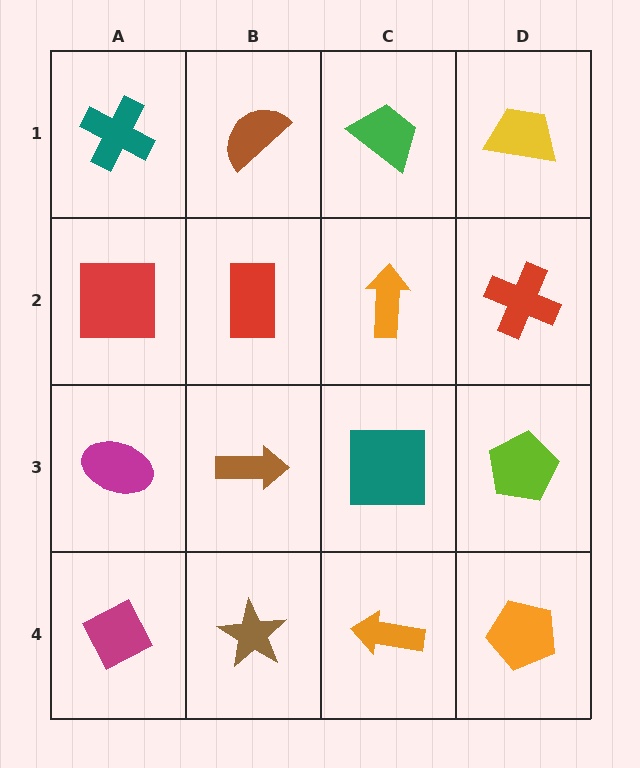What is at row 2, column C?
An orange arrow.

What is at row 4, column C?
An orange arrow.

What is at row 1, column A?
A teal cross.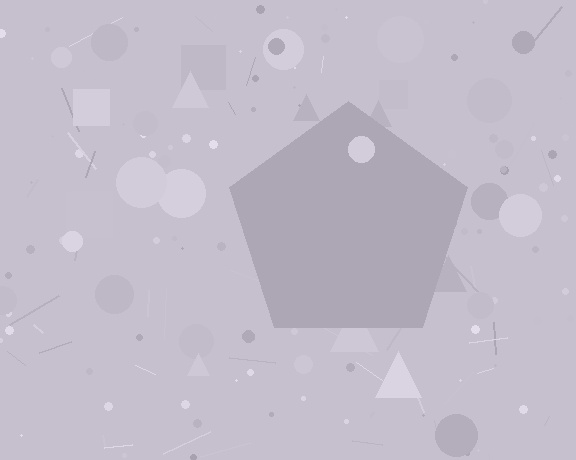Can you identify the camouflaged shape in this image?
The camouflaged shape is a pentagon.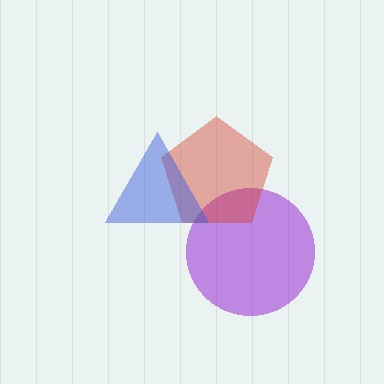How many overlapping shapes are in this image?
There are 3 overlapping shapes in the image.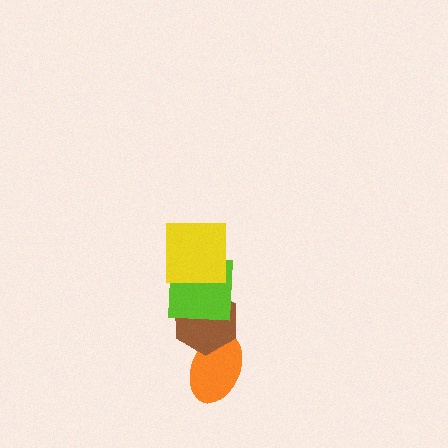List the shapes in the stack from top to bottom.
From top to bottom: the yellow square, the lime square, the brown hexagon, the orange ellipse.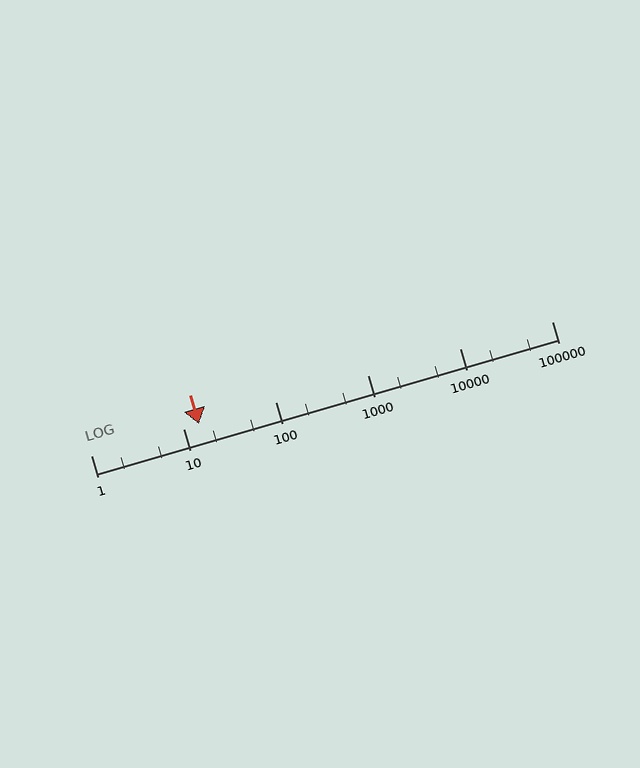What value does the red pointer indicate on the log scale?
The pointer indicates approximately 15.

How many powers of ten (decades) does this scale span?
The scale spans 5 decades, from 1 to 100000.